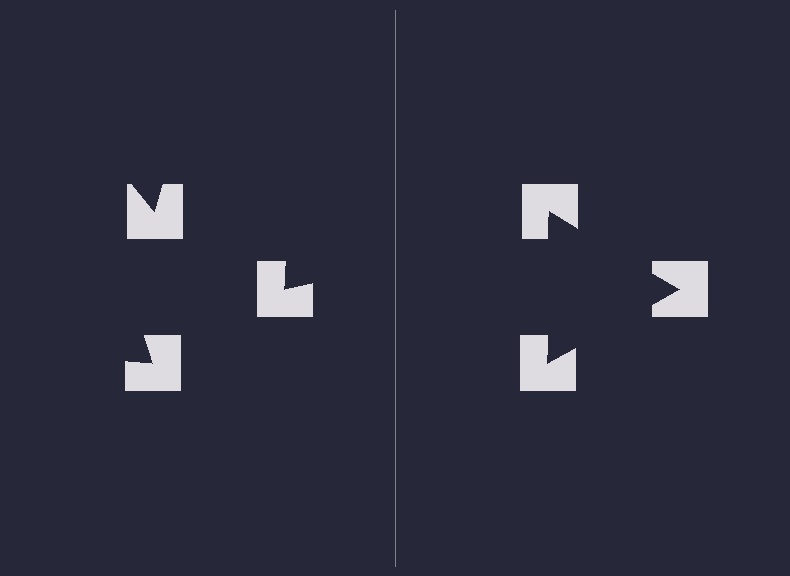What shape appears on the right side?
An illusory triangle.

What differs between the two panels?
The notched squares are positioned identically on both sides; only the wedge orientations differ. On the right they align to a triangle; on the left they are misaligned.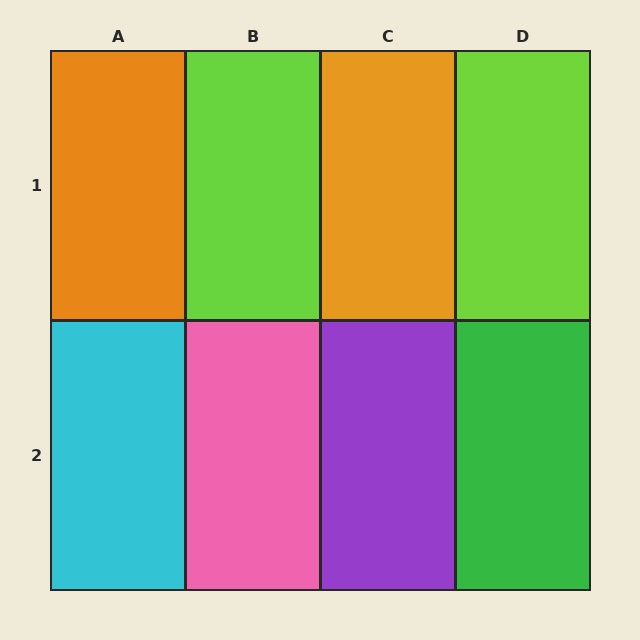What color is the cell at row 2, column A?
Cyan.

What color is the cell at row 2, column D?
Green.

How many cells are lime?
2 cells are lime.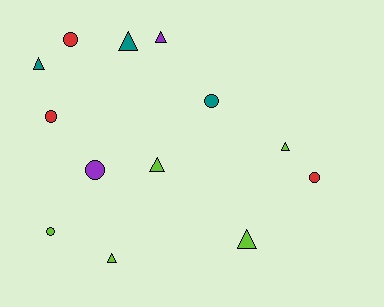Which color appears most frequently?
Lime, with 5 objects.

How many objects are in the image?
There are 13 objects.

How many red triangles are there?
There are no red triangles.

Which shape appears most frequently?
Triangle, with 7 objects.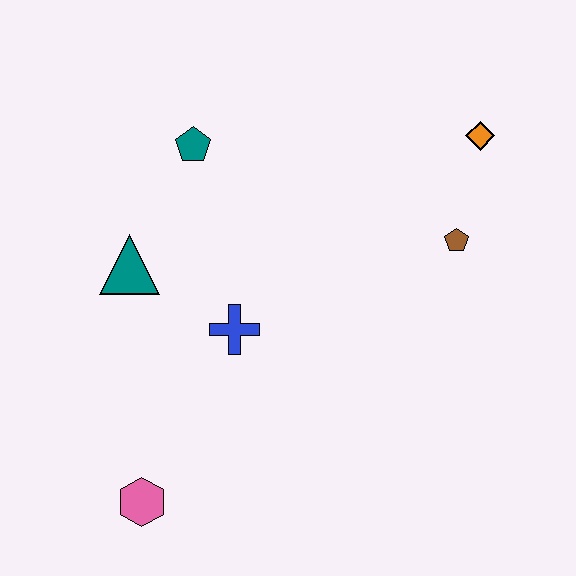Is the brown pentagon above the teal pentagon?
No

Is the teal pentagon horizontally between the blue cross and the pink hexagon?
Yes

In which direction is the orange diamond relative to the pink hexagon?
The orange diamond is above the pink hexagon.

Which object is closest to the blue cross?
The teal triangle is closest to the blue cross.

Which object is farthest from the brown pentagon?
The pink hexagon is farthest from the brown pentagon.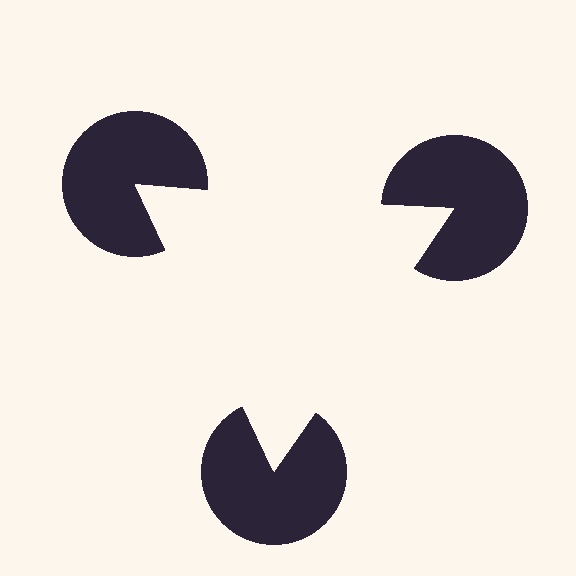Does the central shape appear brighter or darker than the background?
It typically appears slightly brighter than the background, even though no actual brightness change is drawn.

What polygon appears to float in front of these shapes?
An illusory triangle — its edges are inferred from the aligned wedge cuts in the pac-man discs, not physically drawn.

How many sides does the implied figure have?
3 sides.